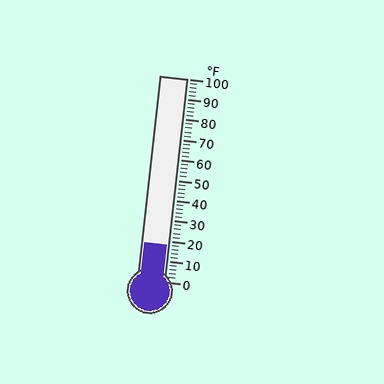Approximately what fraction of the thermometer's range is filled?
The thermometer is filled to approximately 20% of its range.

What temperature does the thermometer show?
The thermometer shows approximately 18°F.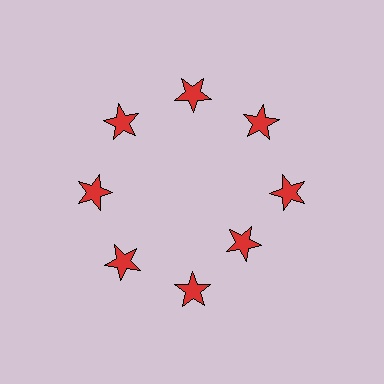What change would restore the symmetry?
The symmetry would be restored by moving it outward, back onto the ring so that all 8 stars sit at equal angles and equal distance from the center.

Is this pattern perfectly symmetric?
No. The 8 red stars are arranged in a ring, but one element near the 4 o'clock position is pulled inward toward the center, breaking the 8-fold rotational symmetry.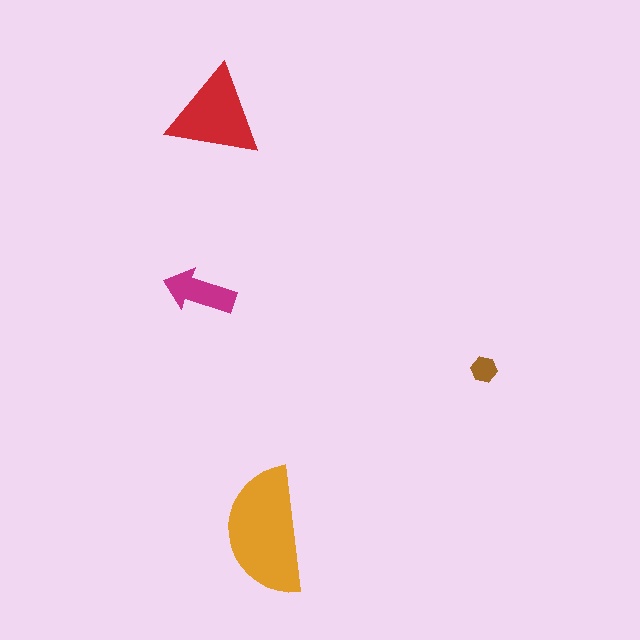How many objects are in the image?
There are 4 objects in the image.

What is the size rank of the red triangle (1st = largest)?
2nd.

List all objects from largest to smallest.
The orange semicircle, the red triangle, the magenta arrow, the brown hexagon.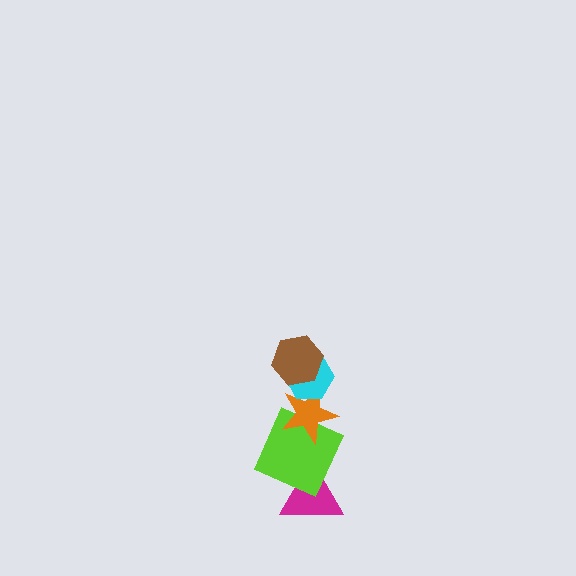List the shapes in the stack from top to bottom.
From top to bottom: the brown hexagon, the cyan hexagon, the orange star, the lime square, the magenta triangle.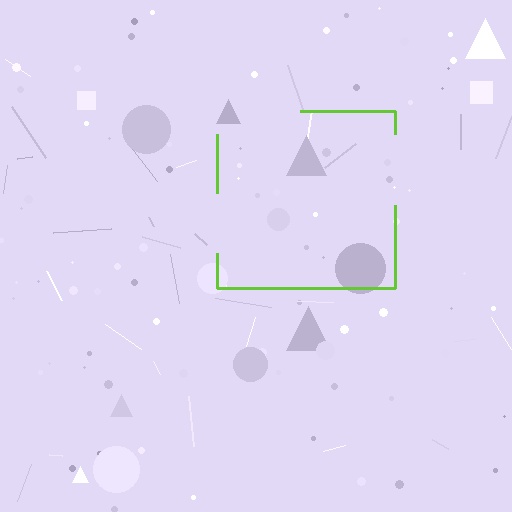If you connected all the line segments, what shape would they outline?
They would outline a square.